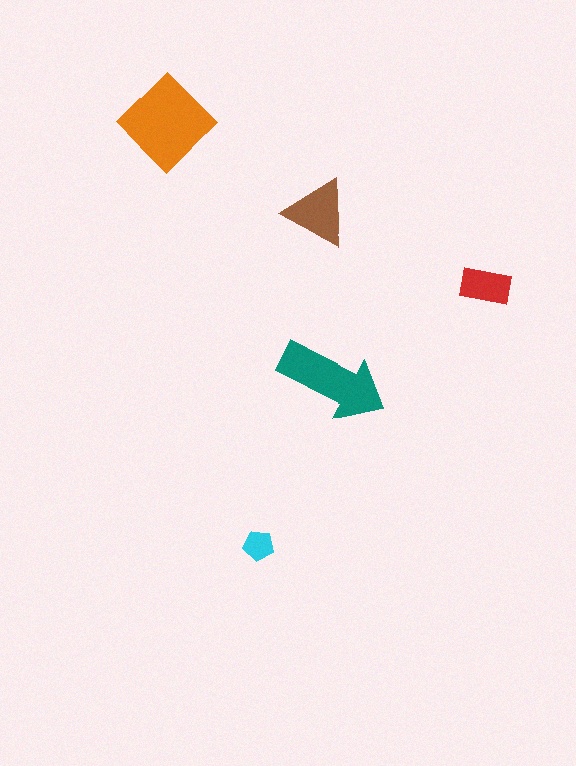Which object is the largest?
The orange diamond.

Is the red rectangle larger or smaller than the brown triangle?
Smaller.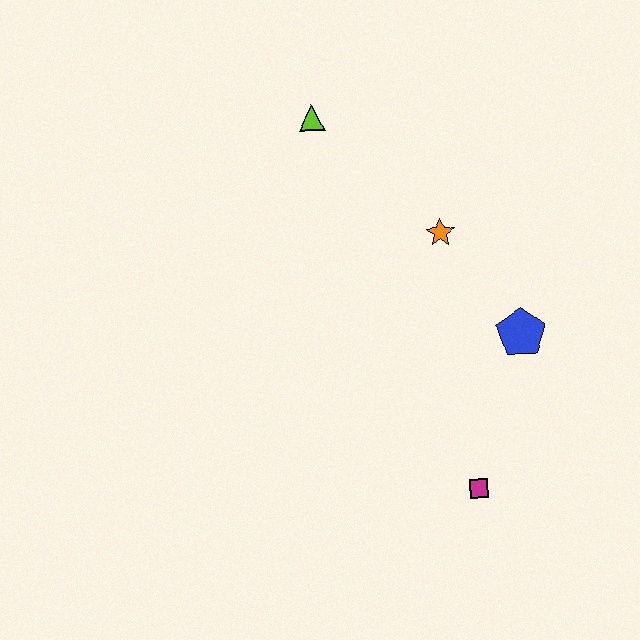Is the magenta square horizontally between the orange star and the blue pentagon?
Yes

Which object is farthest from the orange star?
The magenta square is farthest from the orange star.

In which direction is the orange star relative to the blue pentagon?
The orange star is above the blue pentagon.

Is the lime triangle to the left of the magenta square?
Yes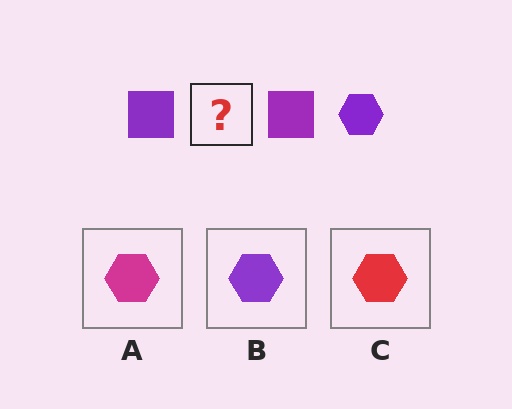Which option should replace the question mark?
Option B.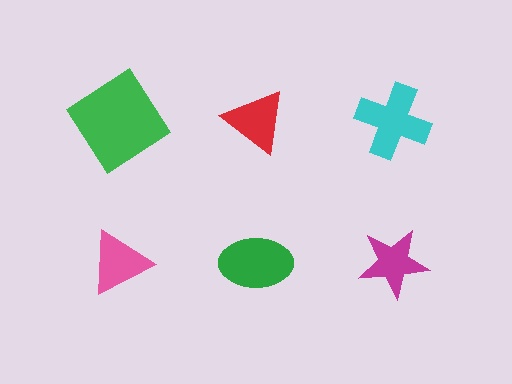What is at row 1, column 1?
A green diamond.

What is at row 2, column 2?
A green ellipse.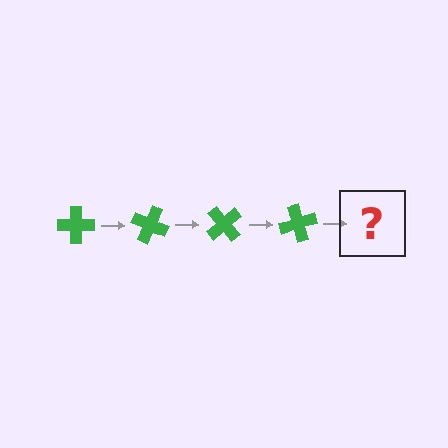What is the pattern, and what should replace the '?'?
The pattern is that the cross rotates 25 degrees each step. The '?' should be a green cross rotated 100 degrees.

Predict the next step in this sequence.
The next step is a green cross rotated 100 degrees.